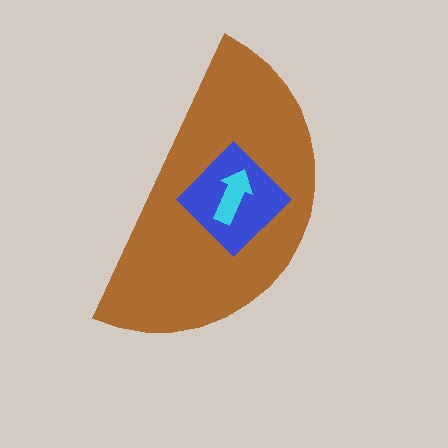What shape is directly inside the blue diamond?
The cyan arrow.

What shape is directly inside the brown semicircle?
The blue diamond.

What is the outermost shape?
The brown semicircle.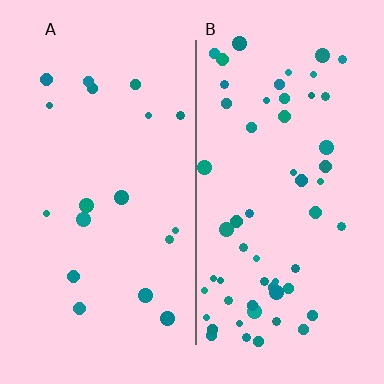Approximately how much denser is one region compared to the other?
Approximately 3.1× — region B over region A.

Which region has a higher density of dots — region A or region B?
B (the right).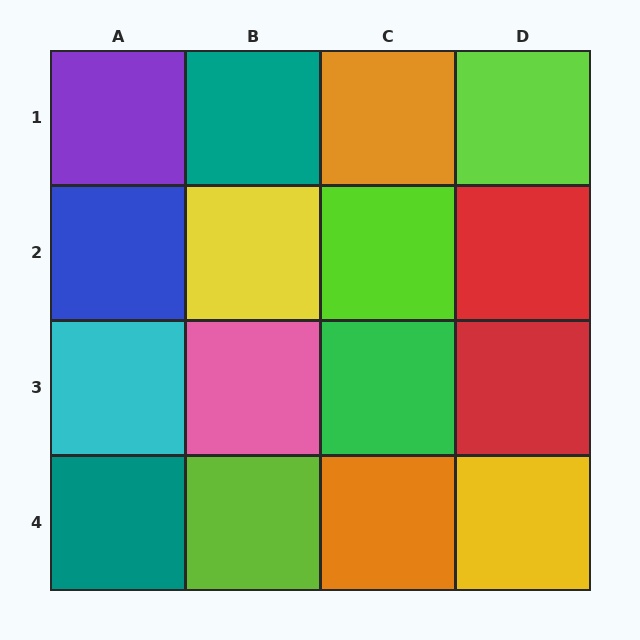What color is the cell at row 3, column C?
Green.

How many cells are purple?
1 cell is purple.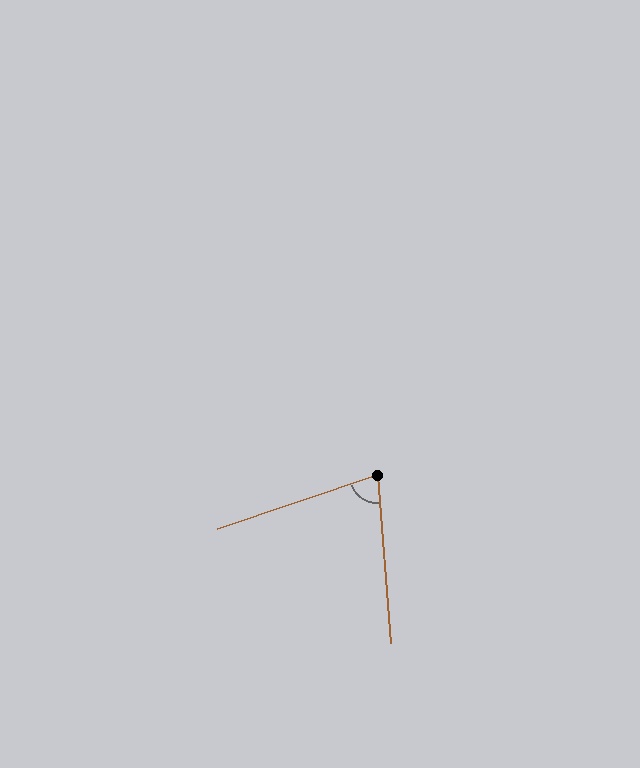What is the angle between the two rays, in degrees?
Approximately 76 degrees.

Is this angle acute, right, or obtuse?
It is acute.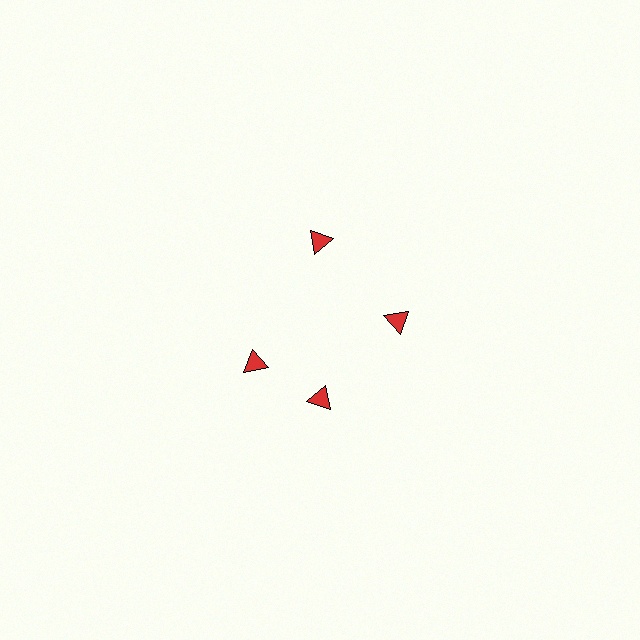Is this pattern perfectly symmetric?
No. The 4 red triangles are arranged in a ring, but one element near the 9 o'clock position is rotated out of alignment along the ring, breaking the 4-fold rotational symmetry.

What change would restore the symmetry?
The symmetry would be restored by rotating it back into even spacing with its neighbors so that all 4 triangles sit at equal angles and equal distance from the center.